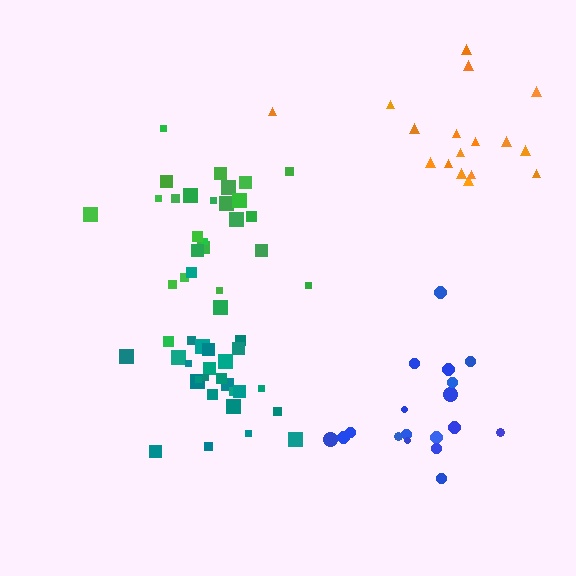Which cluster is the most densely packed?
Teal.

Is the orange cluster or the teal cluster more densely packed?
Teal.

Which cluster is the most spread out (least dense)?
Orange.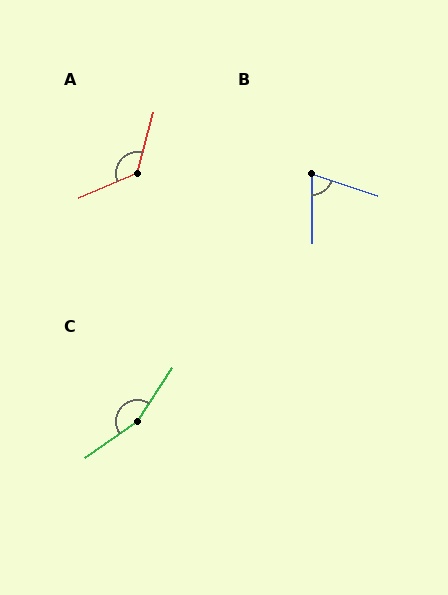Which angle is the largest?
C, at approximately 159 degrees.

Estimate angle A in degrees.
Approximately 128 degrees.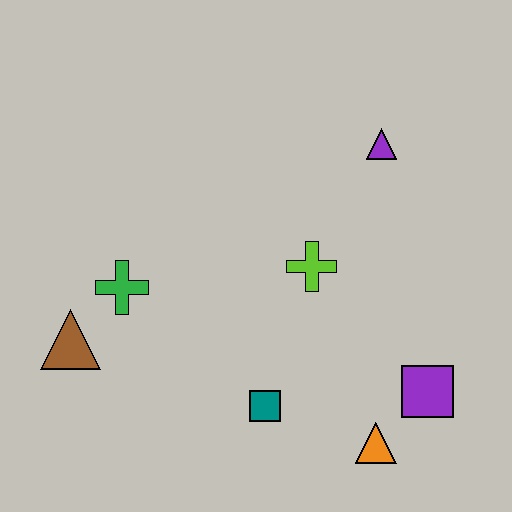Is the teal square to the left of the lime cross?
Yes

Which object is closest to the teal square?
The orange triangle is closest to the teal square.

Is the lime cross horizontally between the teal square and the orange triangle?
Yes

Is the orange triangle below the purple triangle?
Yes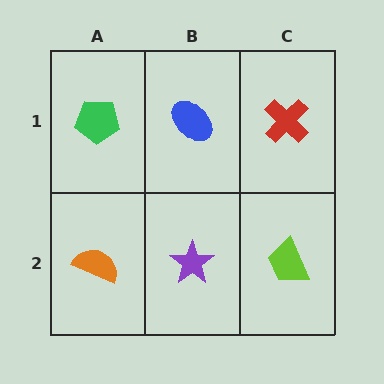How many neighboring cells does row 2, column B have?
3.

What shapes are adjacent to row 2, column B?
A blue ellipse (row 1, column B), an orange semicircle (row 2, column A), a lime trapezoid (row 2, column C).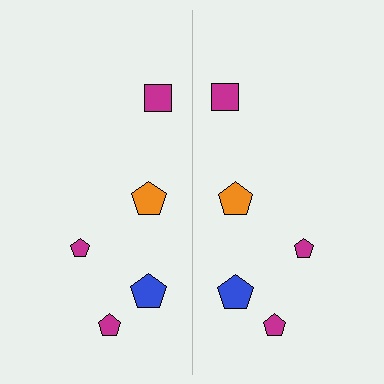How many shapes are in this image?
There are 10 shapes in this image.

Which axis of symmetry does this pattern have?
The pattern has a vertical axis of symmetry running through the center of the image.